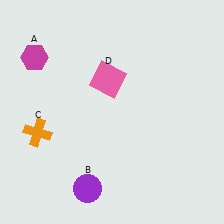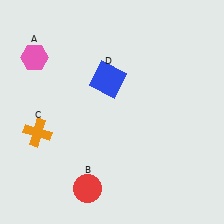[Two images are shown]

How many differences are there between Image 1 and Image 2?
There are 3 differences between the two images.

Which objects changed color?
A changed from magenta to pink. B changed from purple to red. D changed from pink to blue.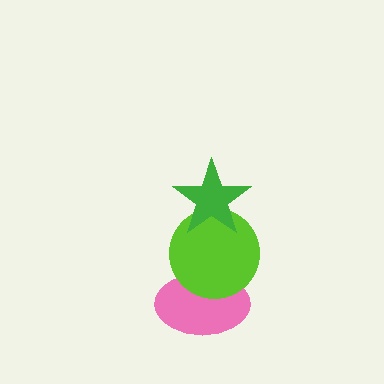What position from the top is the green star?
The green star is 1st from the top.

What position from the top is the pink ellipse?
The pink ellipse is 3rd from the top.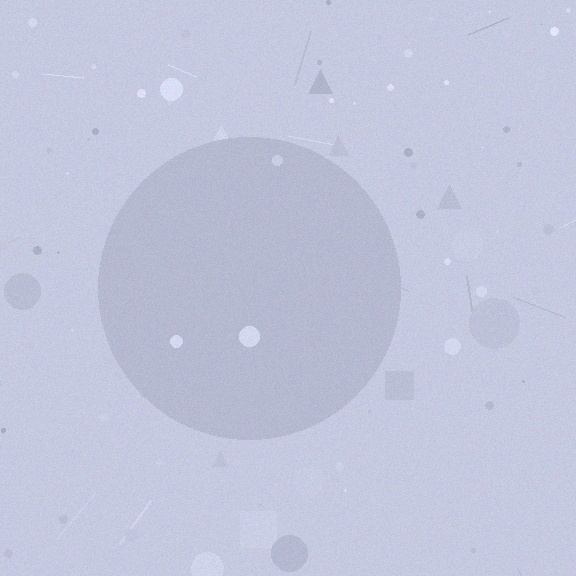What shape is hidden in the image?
A circle is hidden in the image.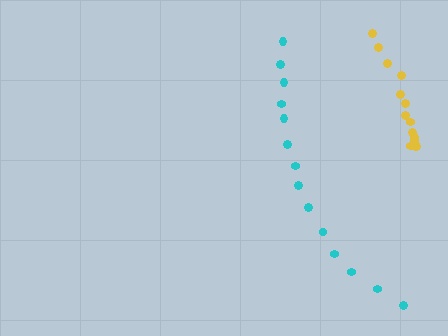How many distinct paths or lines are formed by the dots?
There are 2 distinct paths.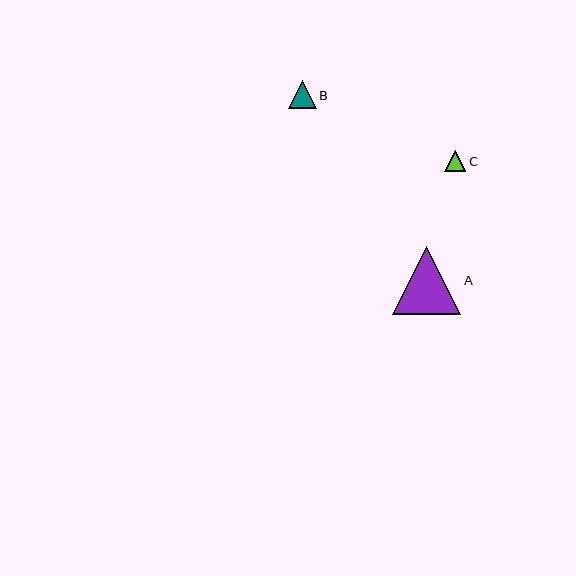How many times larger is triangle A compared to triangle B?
Triangle A is approximately 2.4 times the size of triangle B.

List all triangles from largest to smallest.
From largest to smallest: A, B, C.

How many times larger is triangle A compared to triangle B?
Triangle A is approximately 2.4 times the size of triangle B.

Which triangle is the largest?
Triangle A is the largest with a size of approximately 68 pixels.